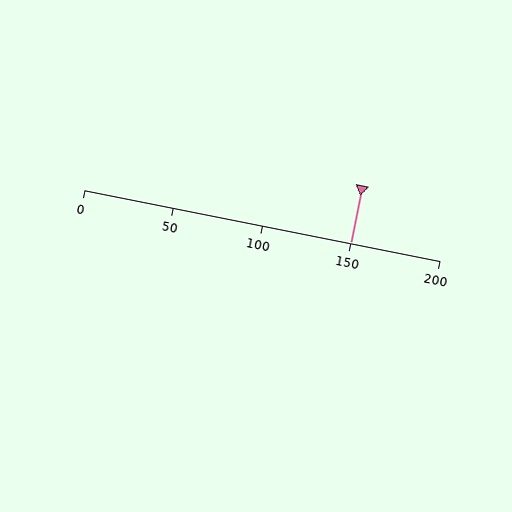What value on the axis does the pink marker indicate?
The marker indicates approximately 150.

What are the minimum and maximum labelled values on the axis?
The axis runs from 0 to 200.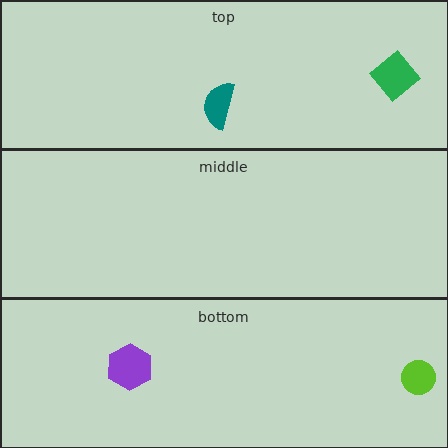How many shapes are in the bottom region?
2.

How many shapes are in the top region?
2.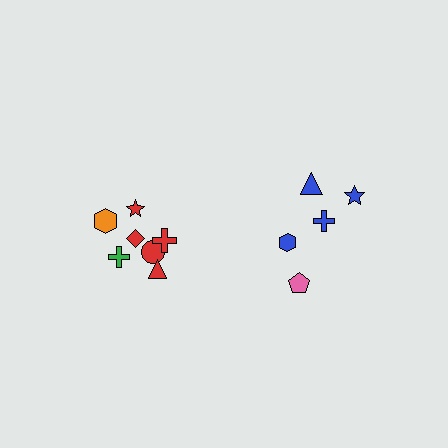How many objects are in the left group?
There are 7 objects.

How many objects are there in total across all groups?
There are 12 objects.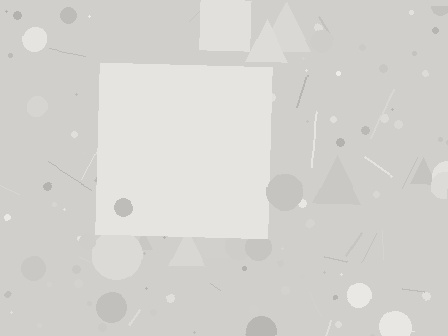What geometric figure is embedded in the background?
A square is embedded in the background.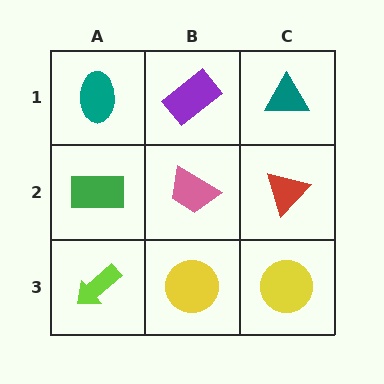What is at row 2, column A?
A green rectangle.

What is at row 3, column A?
A lime arrow.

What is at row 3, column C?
A yellow circle.